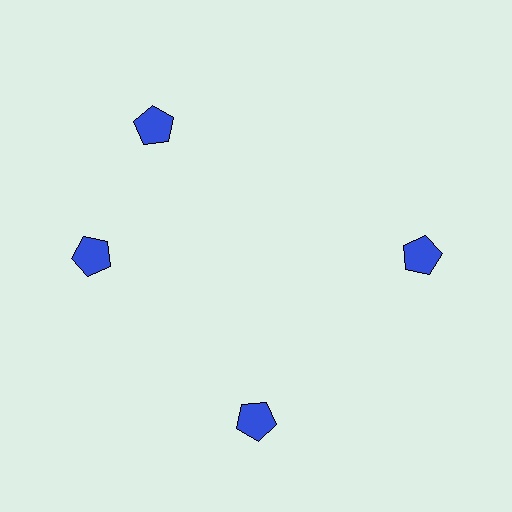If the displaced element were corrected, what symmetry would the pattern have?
It would have 4-fold rotational symmetry — the pattern would map onto itself every 90 degrees.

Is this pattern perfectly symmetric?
No. The 4 blue pentagons are arranged in a ring, but one element near the 12 o'clock position is rotated out of alignment along the ring, breaking the 4-fold rotational symmetry.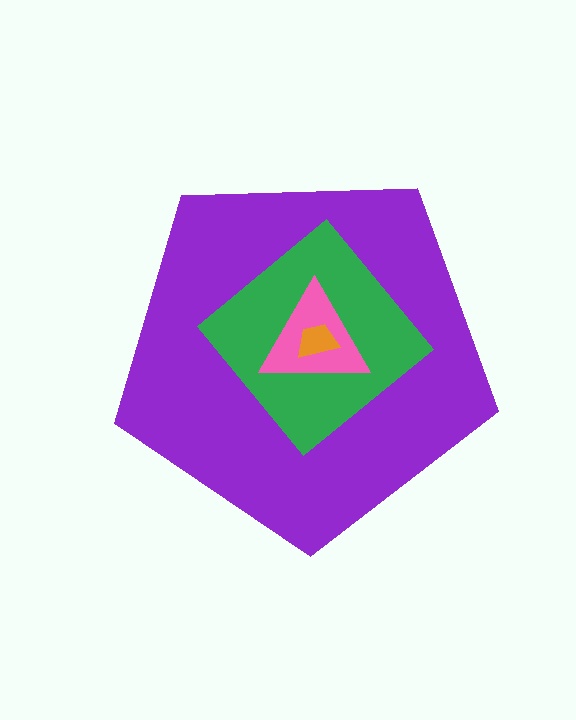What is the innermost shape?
The orange trapezoid.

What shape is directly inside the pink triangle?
The orange trapezoid.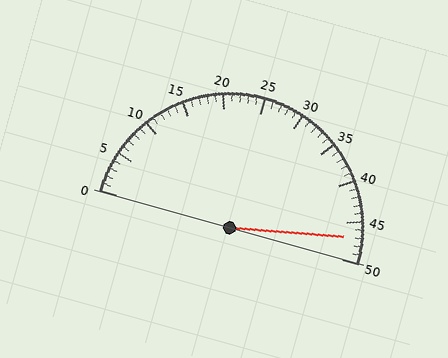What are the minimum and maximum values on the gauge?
The gauge ranges from 0 to 50.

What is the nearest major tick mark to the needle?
The nearest major tick mark is 45.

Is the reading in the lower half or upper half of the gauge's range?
The reading is in the upper half of the range (0 to 50).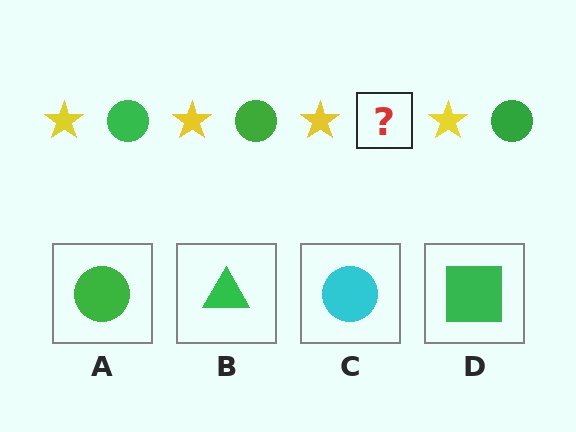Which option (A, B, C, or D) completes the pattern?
A.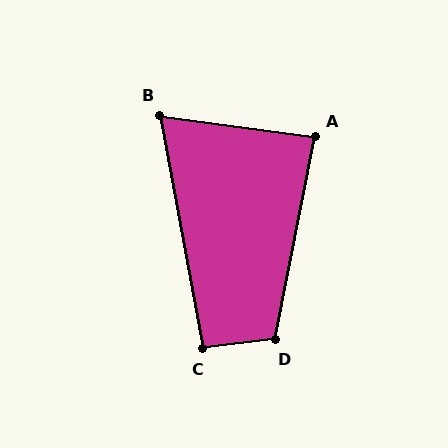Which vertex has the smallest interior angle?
B, at approximately 72 degrees.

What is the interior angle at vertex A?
Approximately 87 degrees (approximately right).